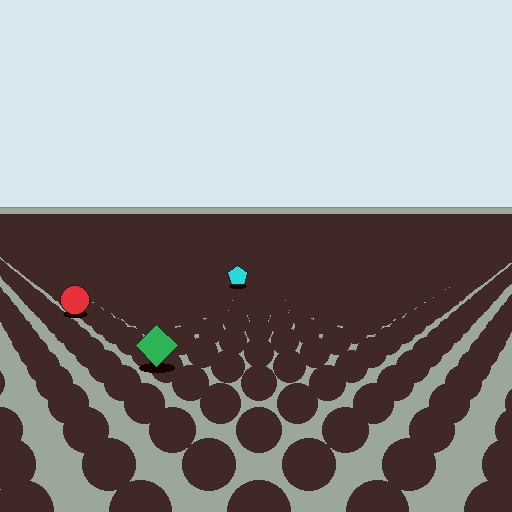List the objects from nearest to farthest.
From nearest to farthest: the green diamond, the red circle, the cyan pentagon.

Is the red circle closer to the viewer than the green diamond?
No. The green diamond is closer — you can tell from the texture gradient: the ground texture is coarser near it.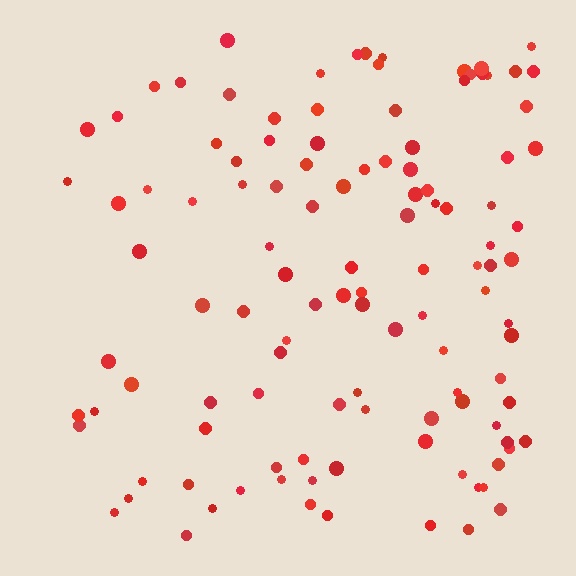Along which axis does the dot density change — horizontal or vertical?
Horizontal.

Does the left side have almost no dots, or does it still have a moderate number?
Still a moderate number, just noticeably fewer than the right.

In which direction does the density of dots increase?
From left to right, with the right side densest.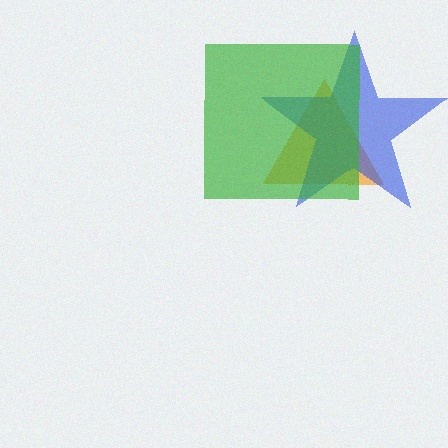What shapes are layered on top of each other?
The layered shapes are: an orange triangle, a blue star, a green square.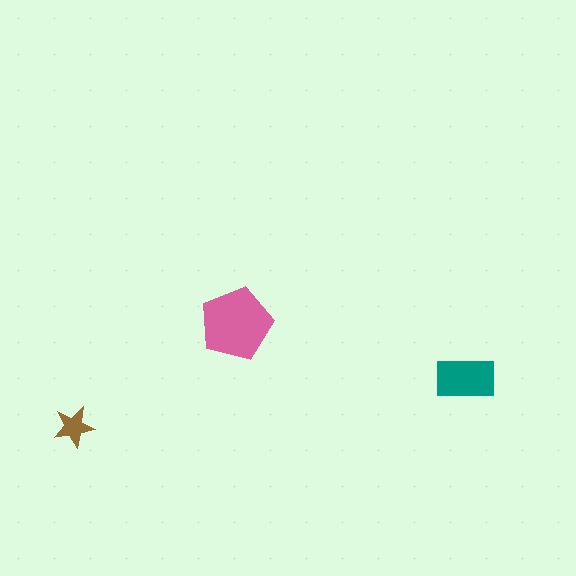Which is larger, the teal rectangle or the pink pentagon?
The pink pentagon.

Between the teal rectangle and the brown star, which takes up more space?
The teal rectangle.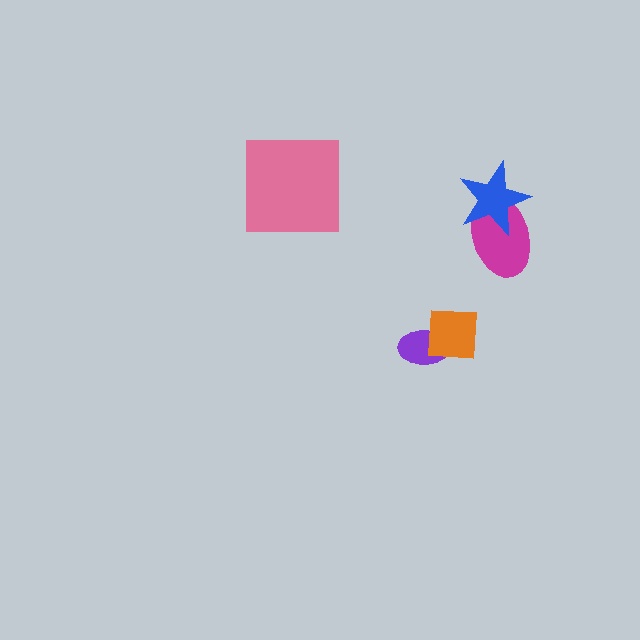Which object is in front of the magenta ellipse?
The blue star is in front of the magenta ellipse.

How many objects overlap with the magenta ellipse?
1 object overlaps with the magenta ellipse.